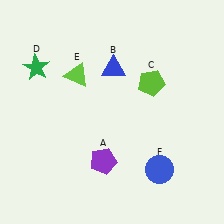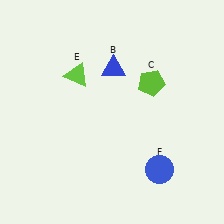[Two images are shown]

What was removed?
The green star (D), the purple pentagon (A) were removed in Image 2.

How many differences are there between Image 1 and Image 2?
There are 2 differences between the two images.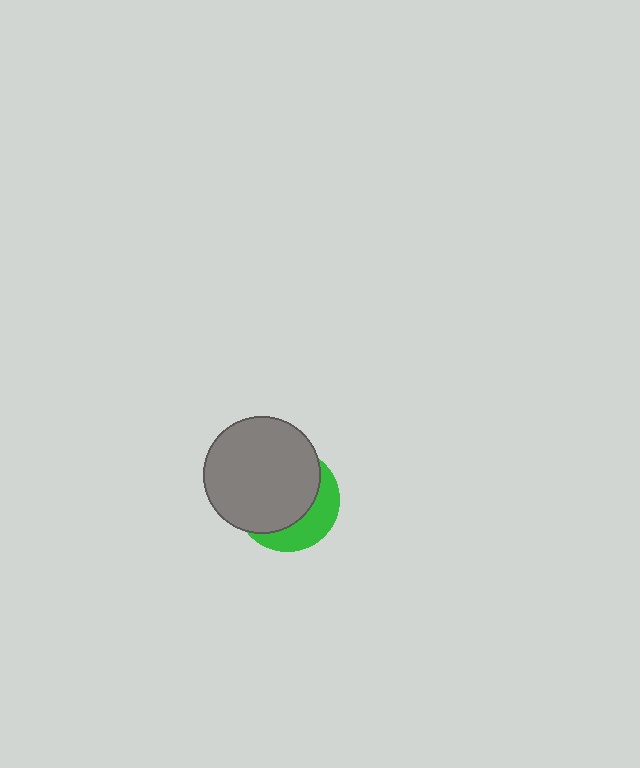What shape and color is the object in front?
The object in front is a gray circle.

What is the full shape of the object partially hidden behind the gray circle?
The partially hidden object is a green circle.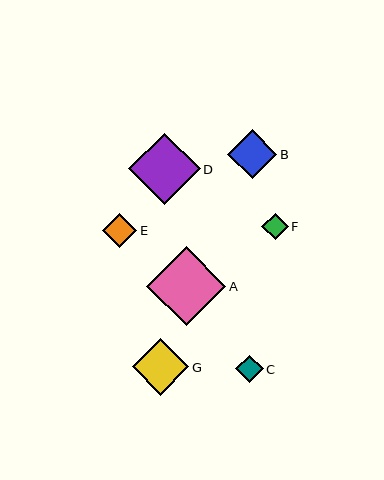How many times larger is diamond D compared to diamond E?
Diamond D is approximately 2.1 times the size of diamond E.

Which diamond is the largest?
Diamond A is the largest with a size of approximately 79 pixels.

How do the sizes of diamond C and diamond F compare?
Diamond C and diamond F are approximately the same size.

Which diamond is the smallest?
Diamond F is the smallest with a size of approximately 26 pixels.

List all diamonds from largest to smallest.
From largest to smallest: A, D, G, B, E, C, F.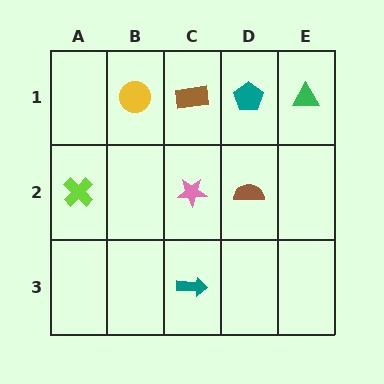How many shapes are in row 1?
4 shapes.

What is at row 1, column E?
A green triangle.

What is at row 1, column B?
A yellow circle.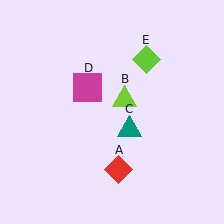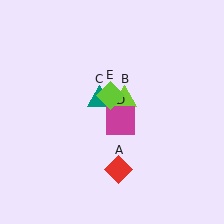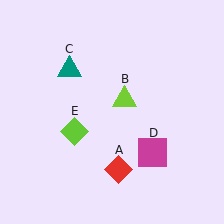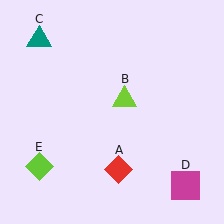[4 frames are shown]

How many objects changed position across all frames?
3 objects changed position: teal triangle (object C), magenta square (object D), lime diamond (object E).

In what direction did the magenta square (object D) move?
The magenta square (object D) moved down and to the right.